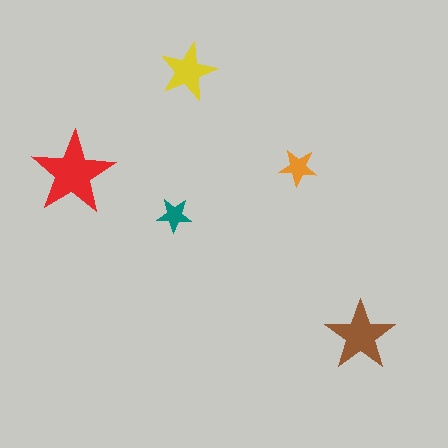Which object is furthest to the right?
The brown star is rightmost.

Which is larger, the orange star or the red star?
The red one.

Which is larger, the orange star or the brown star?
The brown one.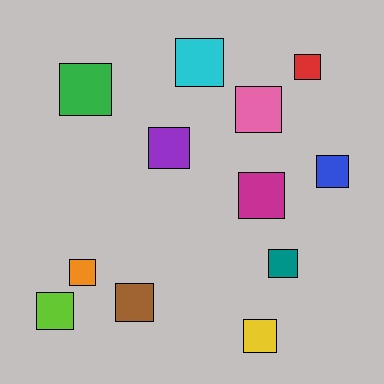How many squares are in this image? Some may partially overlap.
There are 12 squares.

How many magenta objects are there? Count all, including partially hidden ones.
There is 1 magenta object.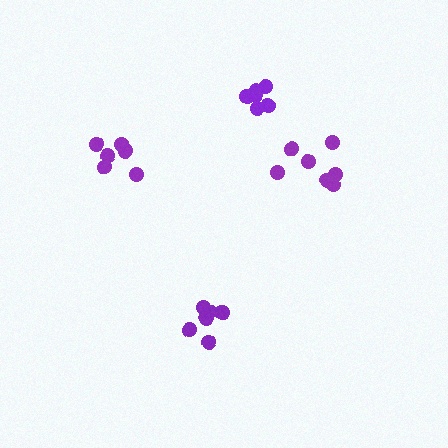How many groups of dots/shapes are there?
There are 4 groups.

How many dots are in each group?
Group 1: 7 dots, Group 2: 7 dots, Group 3: 6 dots, Group 4: 6 dots (26 total).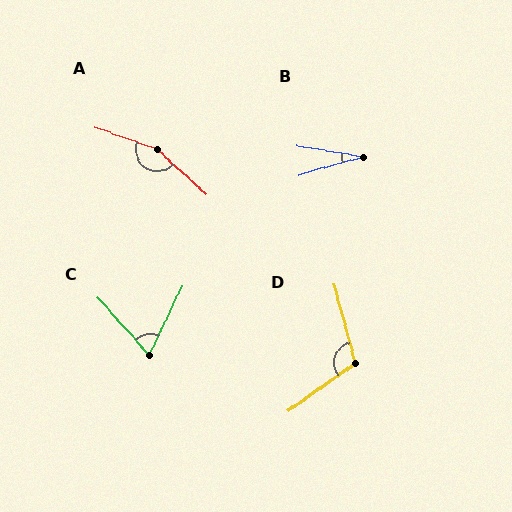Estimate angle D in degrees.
Approximately 110 degrees.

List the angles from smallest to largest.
B (25°), C (68°), D (110°), A (158°).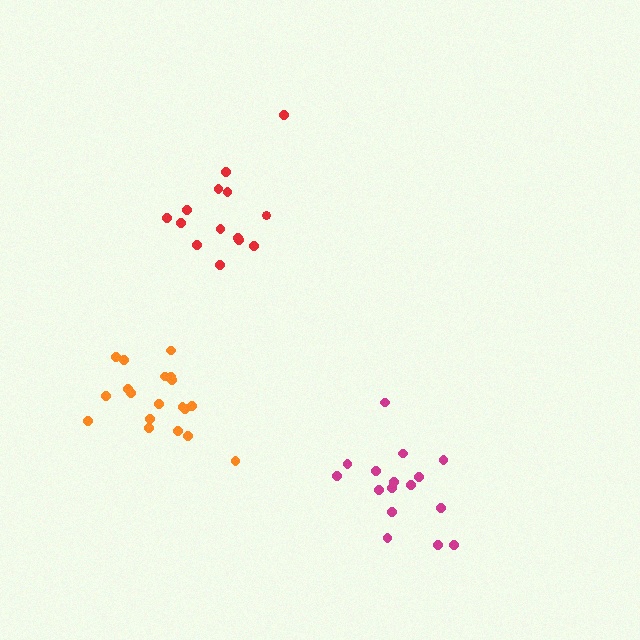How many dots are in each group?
Group 1: 14 dots, Group 2: 16 dots, Group 3: 19 dots (49 total).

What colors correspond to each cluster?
The clusters are colored: red, magenta, orange.